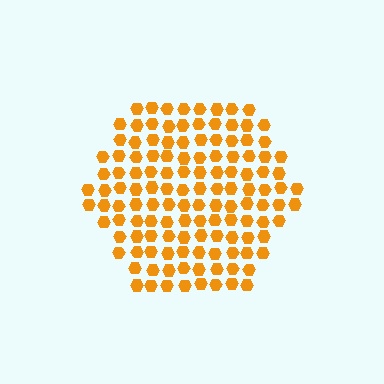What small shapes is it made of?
It is made of small hexagons.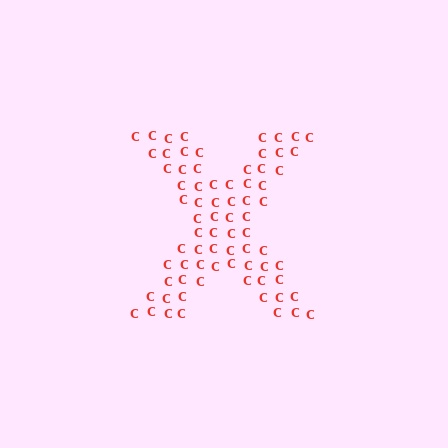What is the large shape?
The large shape is the letter X.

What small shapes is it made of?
It is made of small letter C's.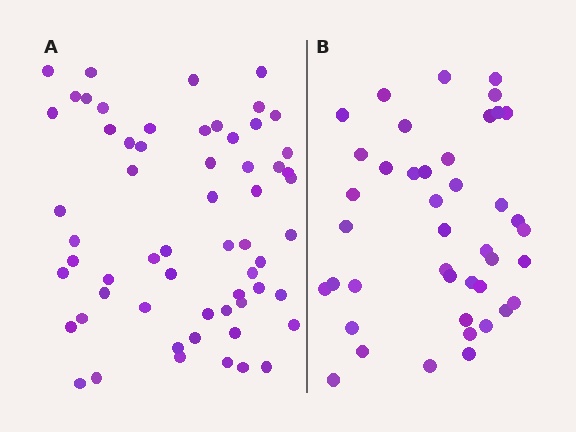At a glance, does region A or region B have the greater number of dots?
Region A (the left region) has more dots.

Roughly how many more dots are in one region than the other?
Region A has approximately 20 more dots than region B.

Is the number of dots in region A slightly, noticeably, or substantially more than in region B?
Region A has noticeably more, but not dramatically so. The ratio is roughly 1.4 to 1.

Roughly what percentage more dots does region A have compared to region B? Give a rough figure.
About 45% more.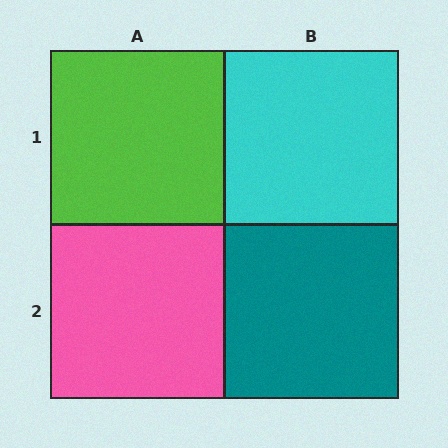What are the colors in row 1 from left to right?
Lime, cyan.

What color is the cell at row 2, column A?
Pink.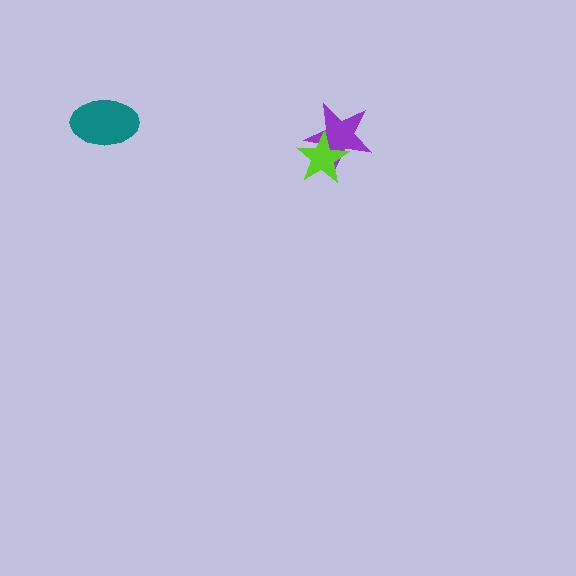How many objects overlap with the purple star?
1 object overlaps with the purple star.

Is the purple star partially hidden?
Yes, it is partially covered by another shape.